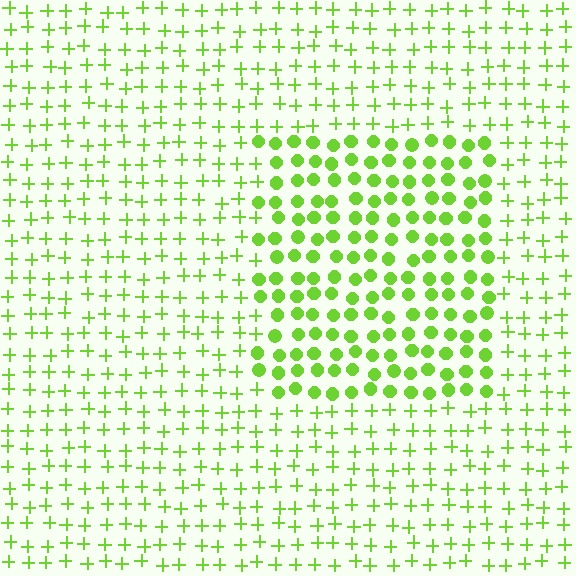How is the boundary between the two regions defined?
The boundary is defined by a change in element shape: circles inside vs. plus signs outside. All elements share the same color and spacing.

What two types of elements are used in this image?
The image uses circles inside the rectangle region and plus signs outside it.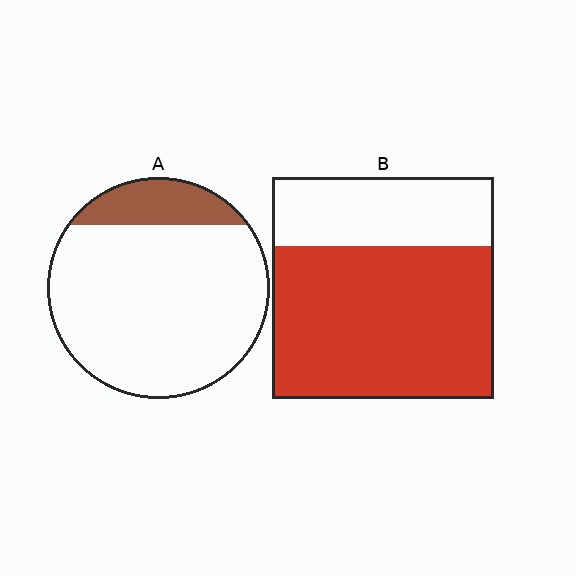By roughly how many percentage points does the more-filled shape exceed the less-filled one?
By roughly 55 percentage points (B over A).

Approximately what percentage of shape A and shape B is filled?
A is approximately 15% and B is approximately 70%.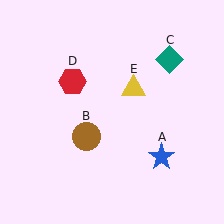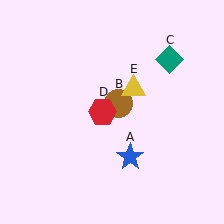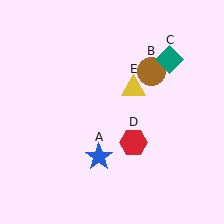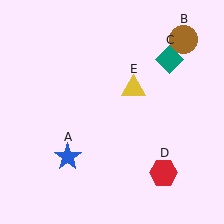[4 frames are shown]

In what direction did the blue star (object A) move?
The blue star (object A) moved left.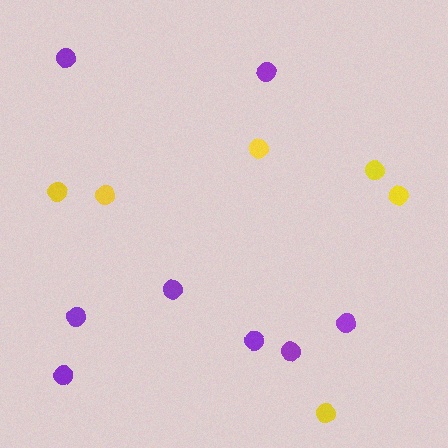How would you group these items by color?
There are 2 groups: one group of purple circles (8) and one group of yellow circles (6).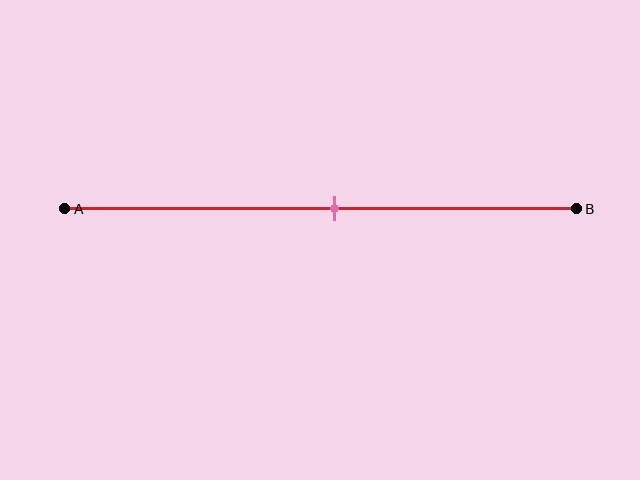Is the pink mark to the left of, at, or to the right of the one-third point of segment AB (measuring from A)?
The pink mark is to the right of the one-third point of segment AB.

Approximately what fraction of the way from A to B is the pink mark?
The pink mark is approximately 55% of the way from A to B.